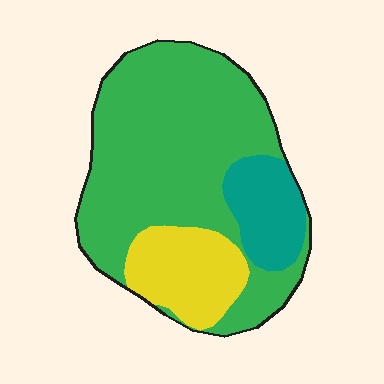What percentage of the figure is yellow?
Yellow covers roughly 20% of the figure.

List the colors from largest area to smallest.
From largest to smallest: green, yellow, teal.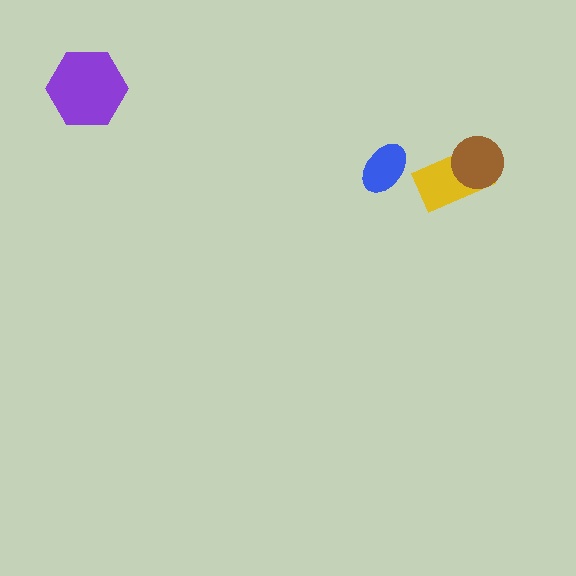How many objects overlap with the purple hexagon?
0 objects overlap with the purple hexagon.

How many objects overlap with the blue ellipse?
0 objects overlap with the blue ellipse.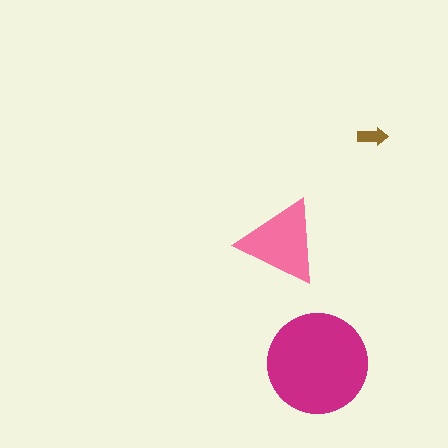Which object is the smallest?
The brown arrow.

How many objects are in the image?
There are 3 objects in the image.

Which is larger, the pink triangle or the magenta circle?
The magenta circle.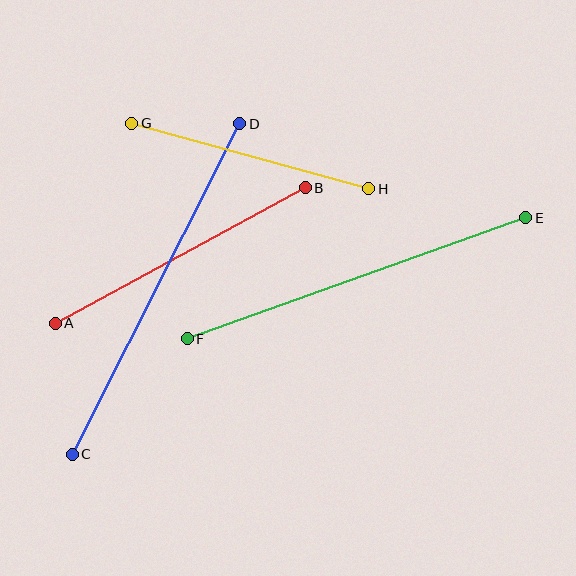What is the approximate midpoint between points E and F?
The midpoint is at approximately (356, 278) pixels.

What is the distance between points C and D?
The distance is approximately 371 pixels.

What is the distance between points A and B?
The distance is approximately 284 pixels.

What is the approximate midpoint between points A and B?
The midpoint is at approximately (180, 256) pixels.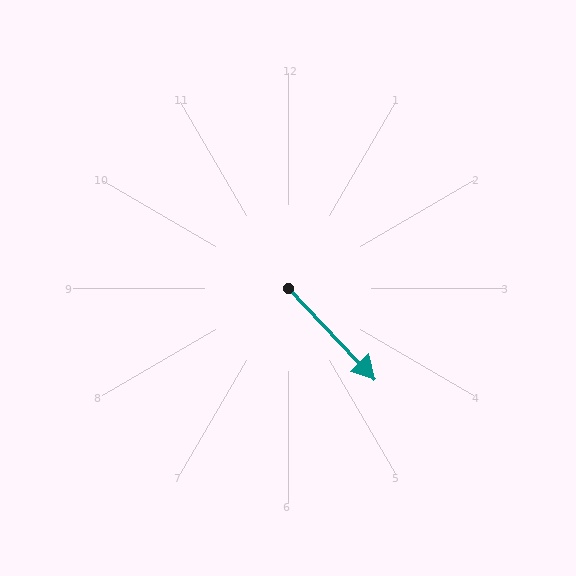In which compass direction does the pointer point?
Southeast.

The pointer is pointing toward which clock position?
Roughly 5 o'clock.